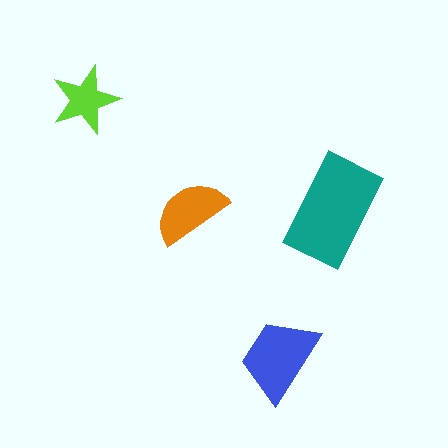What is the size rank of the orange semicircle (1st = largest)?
3rd.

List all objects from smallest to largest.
The lime star, the orange semicircle, the blue trapezoid, the teal rectangle.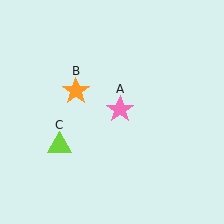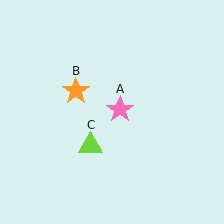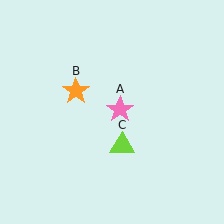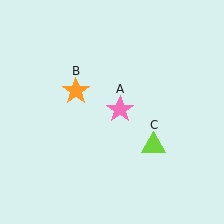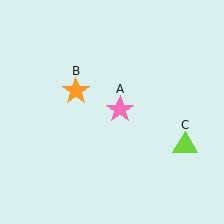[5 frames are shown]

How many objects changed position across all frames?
1 object changed position: lime triangle (object C).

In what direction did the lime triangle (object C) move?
The lime triangle (object C) moved right.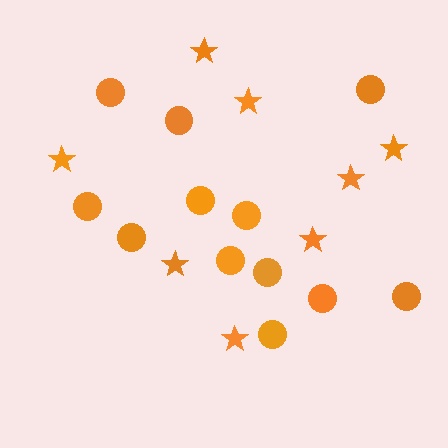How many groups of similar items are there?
There are 2 groups: one group of circles (12) and one group of stars (8).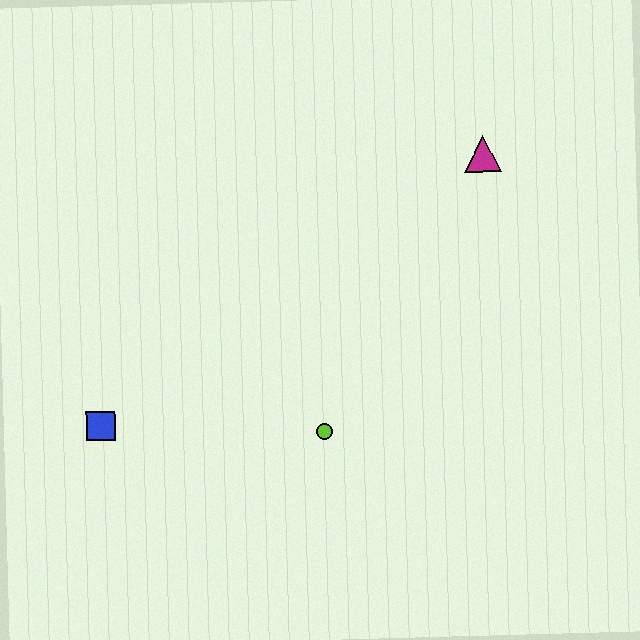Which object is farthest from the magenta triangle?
The blue square is farthest from the magenta triangle.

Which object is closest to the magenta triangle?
The lime circle is closest to the magenta triangle.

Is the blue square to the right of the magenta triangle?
No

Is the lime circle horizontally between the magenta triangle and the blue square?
Yes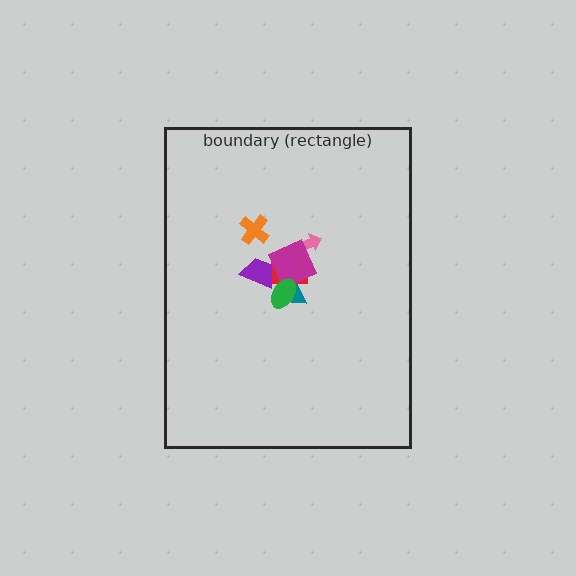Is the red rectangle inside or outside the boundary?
Inside.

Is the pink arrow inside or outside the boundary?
Inside.